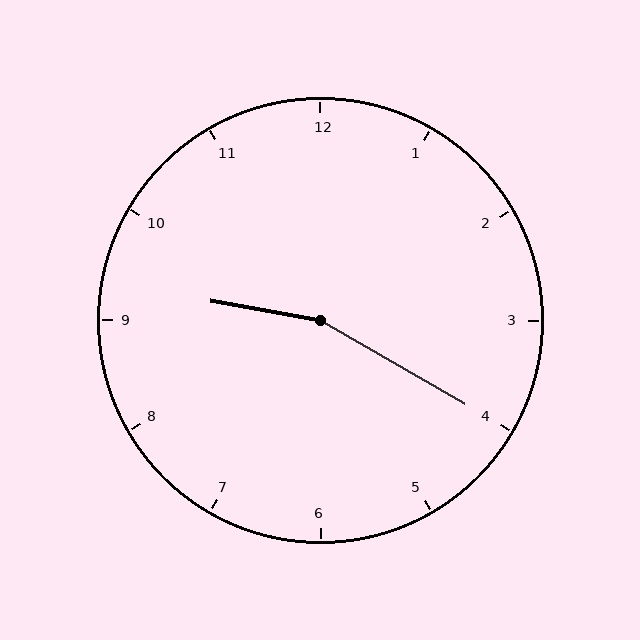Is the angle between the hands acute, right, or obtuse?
It is obtuse.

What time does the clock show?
9:20.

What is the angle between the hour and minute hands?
Approximately 160 degrees.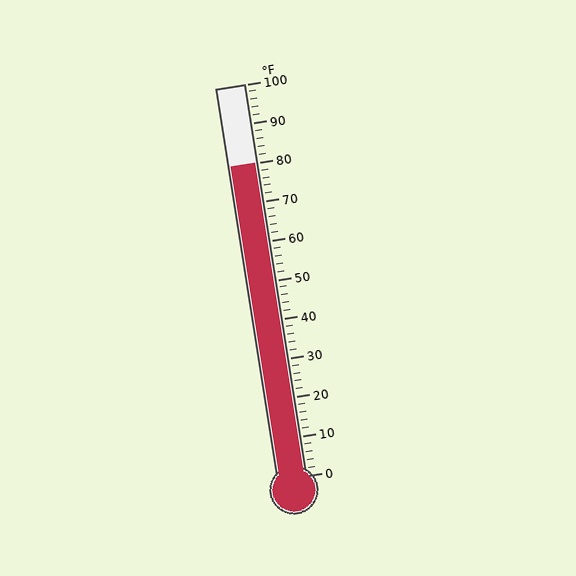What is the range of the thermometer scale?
The thermometer scale ranges from 0°F to 100°F.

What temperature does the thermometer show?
The thermometer shows approximately 80°F.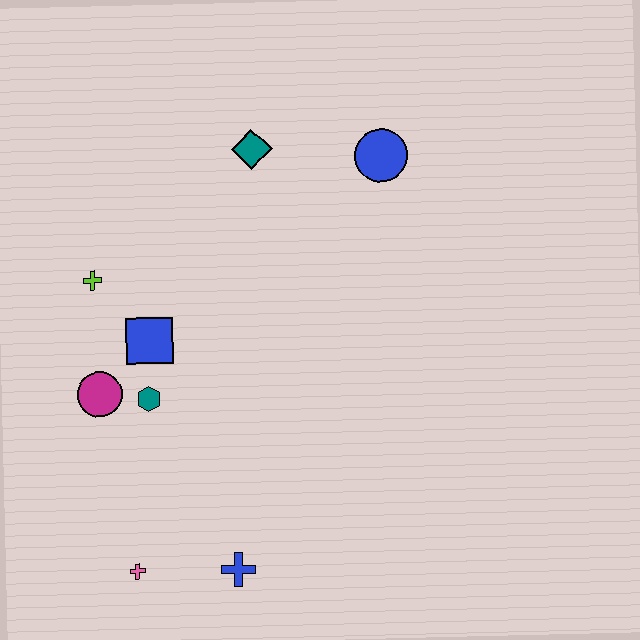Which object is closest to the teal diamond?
The blue circle is closest to the teal diamond.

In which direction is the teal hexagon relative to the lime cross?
The teal hexagon is below the lime cross.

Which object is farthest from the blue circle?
The pink cross is farthest from the blue circle.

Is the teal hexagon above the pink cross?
Yes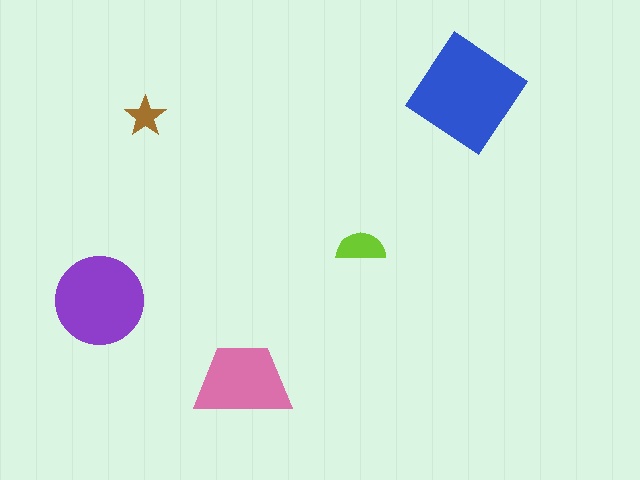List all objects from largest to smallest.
The blue diamond, the purple circle, the pink trapezoid, the lime semicircle, the brown star.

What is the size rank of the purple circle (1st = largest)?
2nd.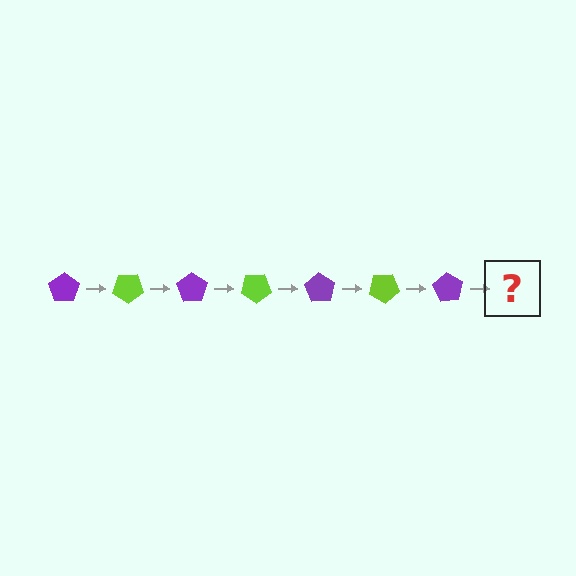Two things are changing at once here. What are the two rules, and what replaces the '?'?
The two rules are that it rotates 35 degrees each step and the color cycles through purple and lime. The '?' should be a lime pentagon, rotated 245 degrees from the start.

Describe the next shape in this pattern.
It should be a lime pentagon, rotated 245 degrees from the start.